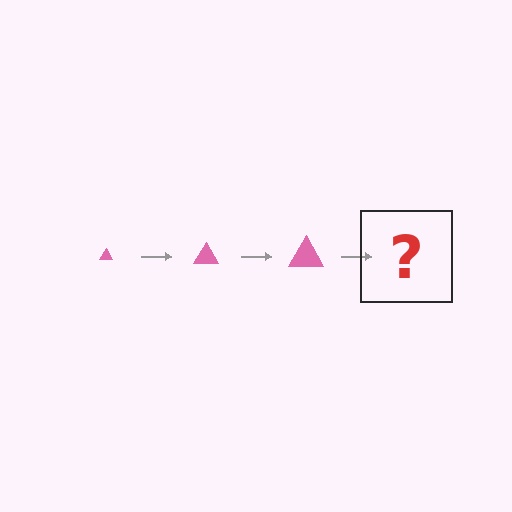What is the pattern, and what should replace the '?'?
The pattern is that the triangle gets progressively larger each step. The '?' should be a pink triangle, larger than the previous one.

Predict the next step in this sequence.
The next step is a pink triangle, larger than the previous one.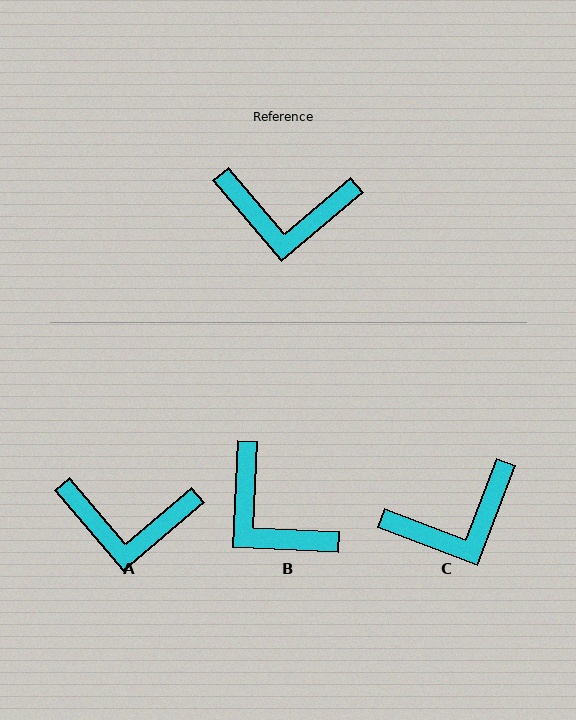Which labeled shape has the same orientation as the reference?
A.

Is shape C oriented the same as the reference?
No, it is off by about 29 degrees.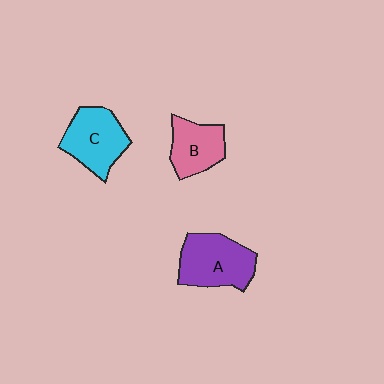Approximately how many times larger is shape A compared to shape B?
Approximately 1.4 times.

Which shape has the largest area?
Shape A (purple).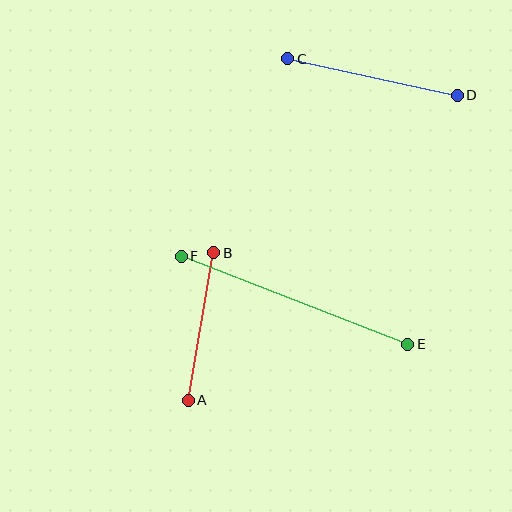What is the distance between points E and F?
The distance is approximately 243 pixels.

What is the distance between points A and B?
The distance is approximately 150 pixels.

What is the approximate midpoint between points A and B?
The midpoint is at approximately (201, 327) pixels.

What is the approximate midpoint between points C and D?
The midpoint is at approximately (373, 77) pixels.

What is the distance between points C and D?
The distance is approximately 173 pixels.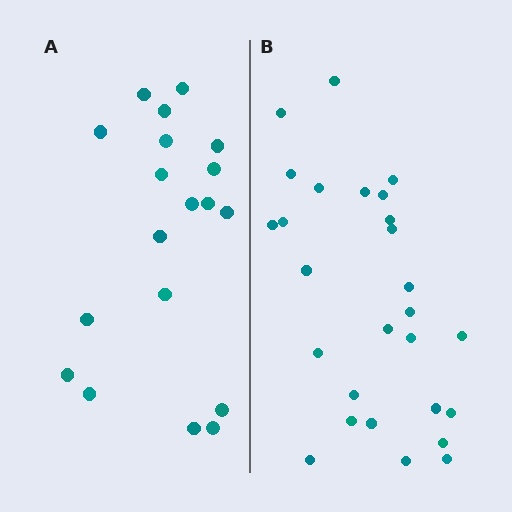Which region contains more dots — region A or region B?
Region B (the right region) has more dots.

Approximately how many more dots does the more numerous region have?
Region B has roughly 8 or so more dots than region A.